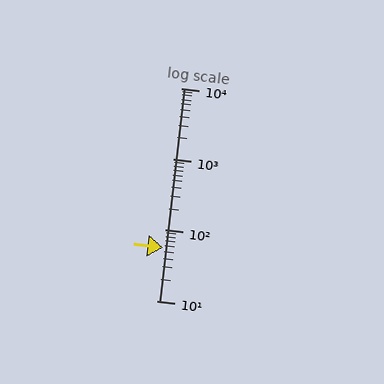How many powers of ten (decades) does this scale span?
The scale spans 3 decades, from 10 to 10000.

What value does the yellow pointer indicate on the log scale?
The pointer indicates approximately 57.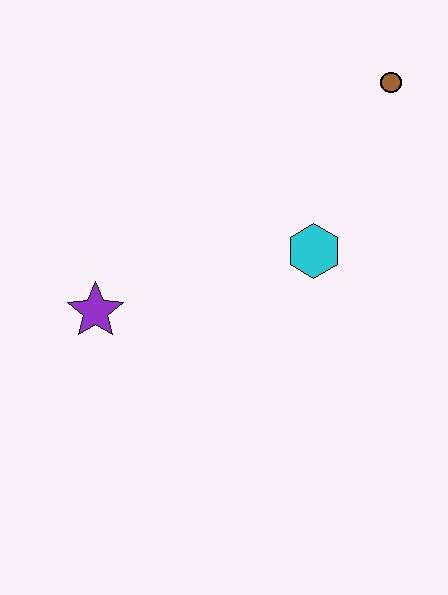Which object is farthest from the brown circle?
The purple star is farthest from the brown circle.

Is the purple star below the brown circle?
Yes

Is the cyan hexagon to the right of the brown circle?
No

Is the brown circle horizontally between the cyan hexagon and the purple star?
No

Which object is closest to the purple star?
The cyan hexagon is closest to the purple star.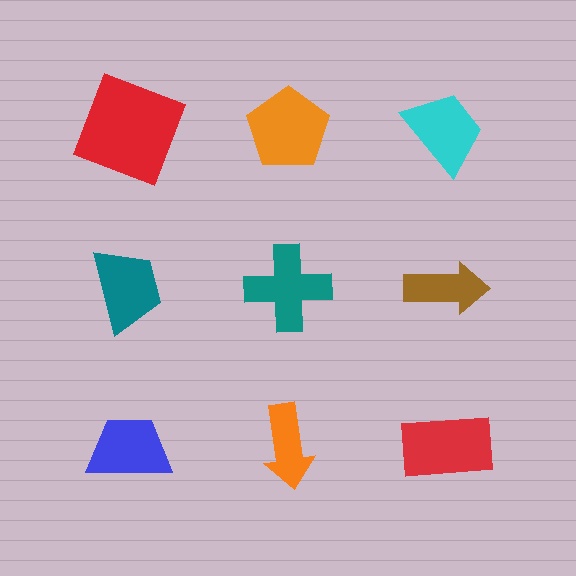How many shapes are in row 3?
3 shapes.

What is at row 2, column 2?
A teal cross.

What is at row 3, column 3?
A red rectangle.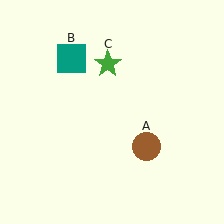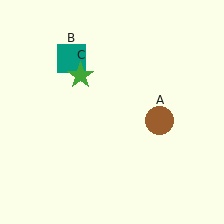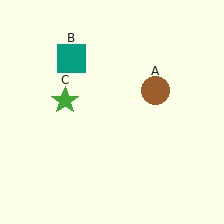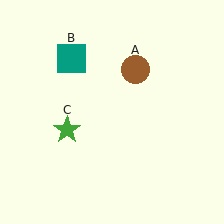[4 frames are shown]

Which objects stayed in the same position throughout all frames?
Teal square (object B) remained stationary.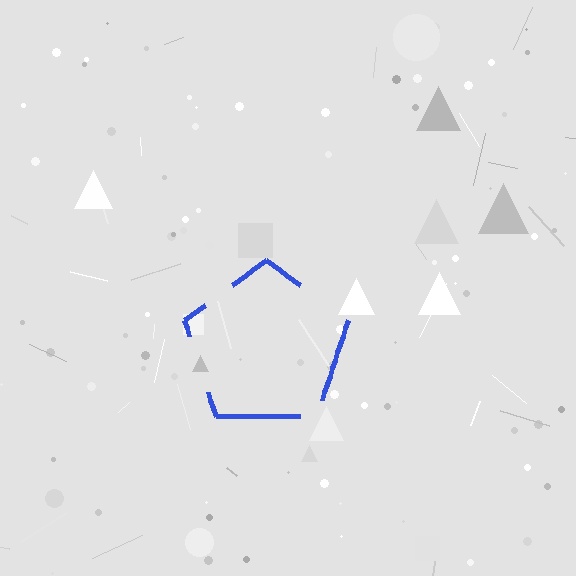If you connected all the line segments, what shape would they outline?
They would outline a pentagon.